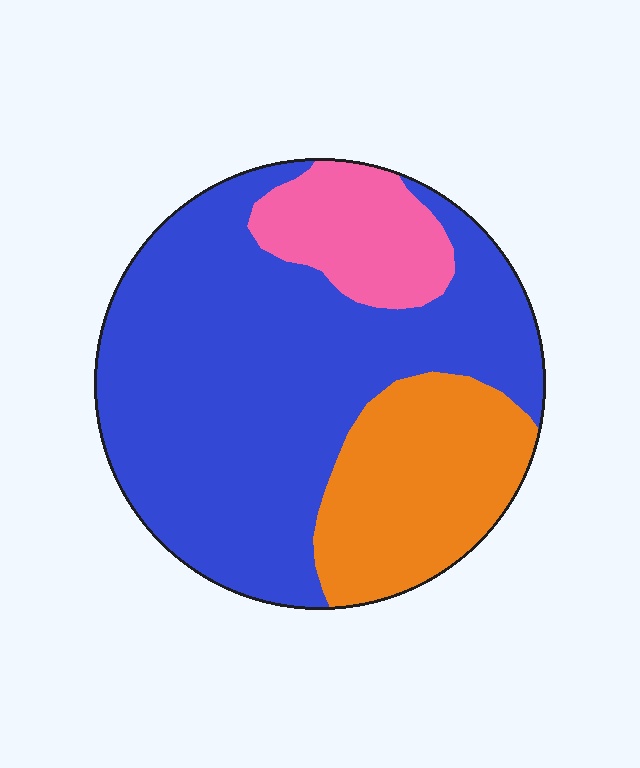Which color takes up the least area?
Pink, at roughly 15%.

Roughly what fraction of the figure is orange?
Orange covers around 25% of the figure.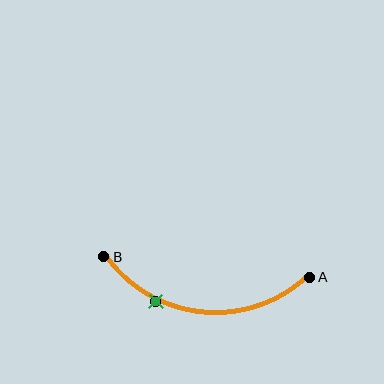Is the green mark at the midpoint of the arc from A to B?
No. The green mark lies on the arc but is closer to endpoint B. The arc midpoint would be at the point on the curve equidistant along the arc from both A and B.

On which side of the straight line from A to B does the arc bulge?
The arc bulges below the straight line connecting A and B.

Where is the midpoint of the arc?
The arc midpoint is the point on the curve farthest from the straight line joining A and B. It sits below that line.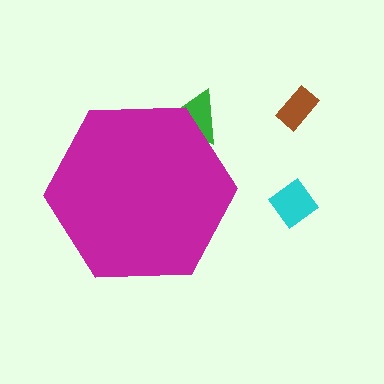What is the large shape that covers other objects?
A magenta hexagon.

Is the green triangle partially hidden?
Yes, the green triangle is partially hidden behind the magenta hexagon.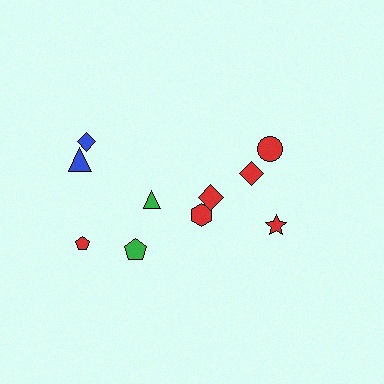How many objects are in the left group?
There are 6 objects.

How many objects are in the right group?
There are 4 objects.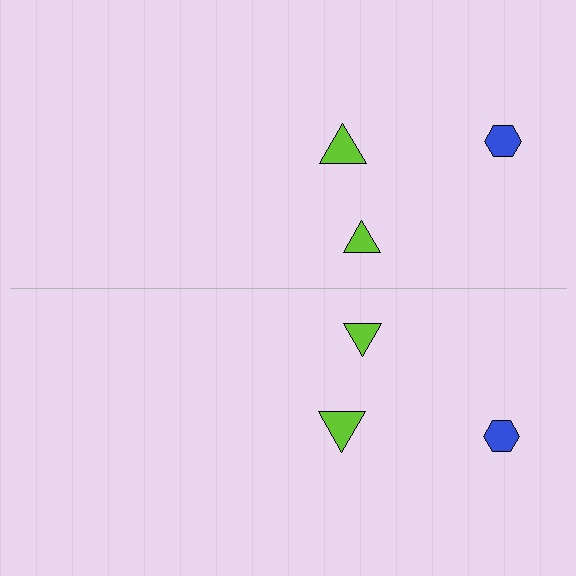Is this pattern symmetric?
Yes, this pattern has bilateral (reflection) symmetry.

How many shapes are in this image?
There are 6 shapes in this image.